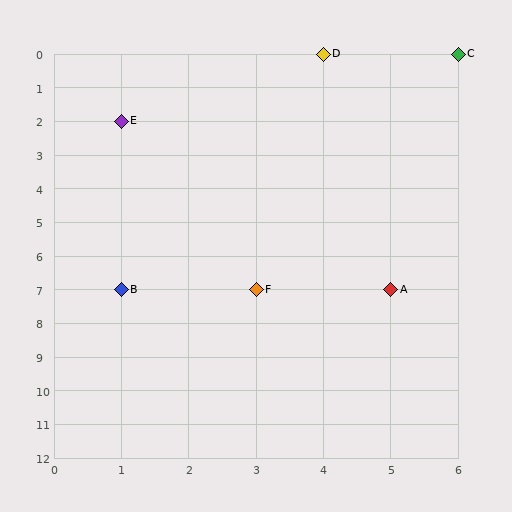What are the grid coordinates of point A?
Point A is at grid coordinates (5, 7).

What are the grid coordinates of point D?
Point D is at grid coordinates (4, 0).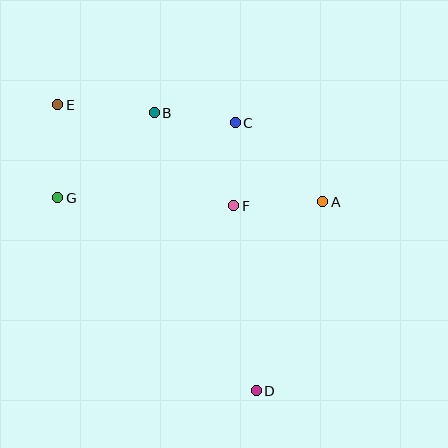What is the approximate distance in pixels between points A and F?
The distance between A and F is approximately 89 pixels.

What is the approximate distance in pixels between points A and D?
The distance between A and D is approximately 201 pixels.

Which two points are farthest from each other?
Points D and E are farthest from each other.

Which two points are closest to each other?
Points B and C are closest to each other.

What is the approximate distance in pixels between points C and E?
The distance between C and E is approximately 179 pixels.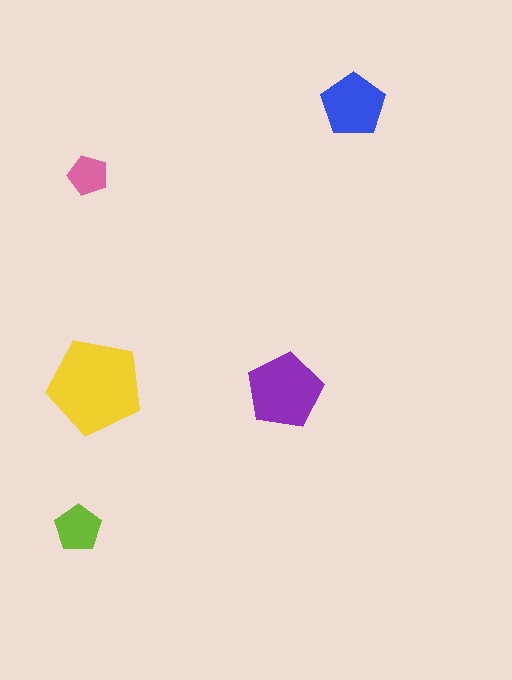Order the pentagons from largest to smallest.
the yellow one, the purple one, the blue one, the lime one, the pink one.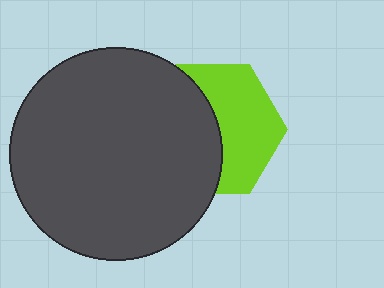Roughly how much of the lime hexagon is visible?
About half of it is visible (roughly 51%).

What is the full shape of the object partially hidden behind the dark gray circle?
The partially hidden object is a lime hexagon.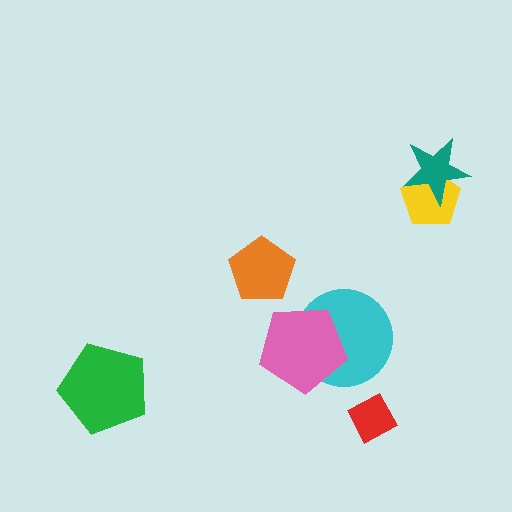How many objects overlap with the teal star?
1 object overlaps with the teal star.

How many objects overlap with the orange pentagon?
0 objects overlap with the orange pentagon.